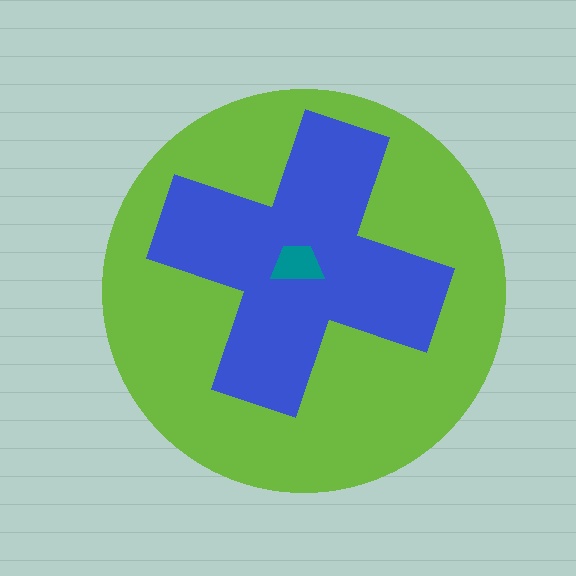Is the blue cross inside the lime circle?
Yes.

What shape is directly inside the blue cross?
The teal trapezoid.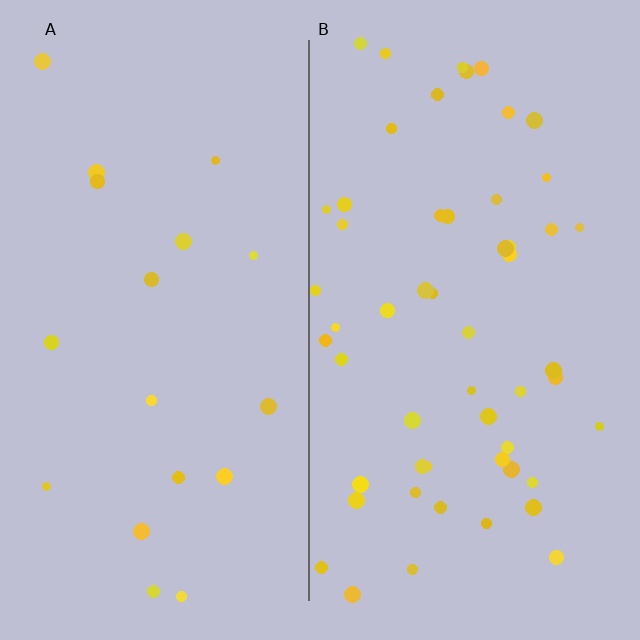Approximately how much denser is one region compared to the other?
Approximately 3.0× — region B over region A.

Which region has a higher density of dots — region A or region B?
B (the right).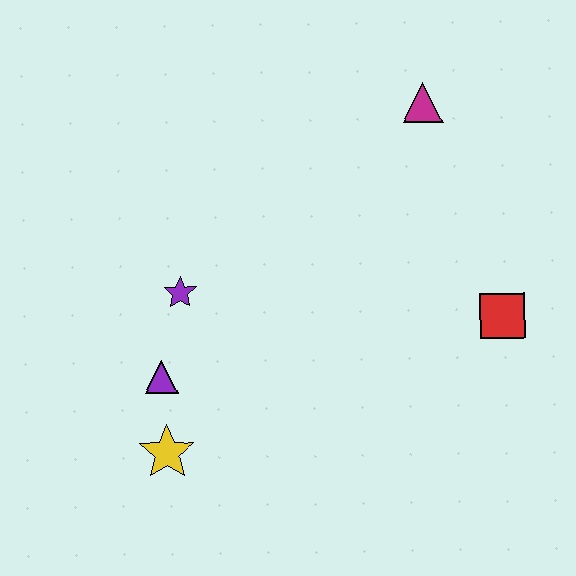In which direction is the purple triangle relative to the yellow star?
The purple triangle is above the yellow star.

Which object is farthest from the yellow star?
The magenta triangle is farthest from the yellow star.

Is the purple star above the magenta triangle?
No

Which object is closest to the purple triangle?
The yellow star is closest to the purple triangle.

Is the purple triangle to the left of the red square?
Yes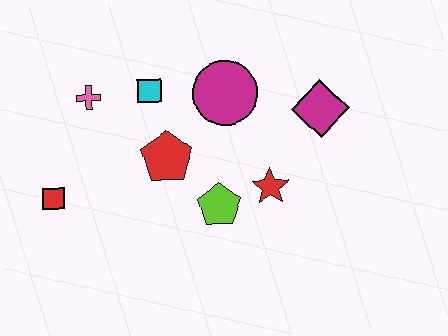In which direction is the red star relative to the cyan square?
The red star is to the right of the cyan square.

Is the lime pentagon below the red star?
Yes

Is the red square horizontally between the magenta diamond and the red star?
No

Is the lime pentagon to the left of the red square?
No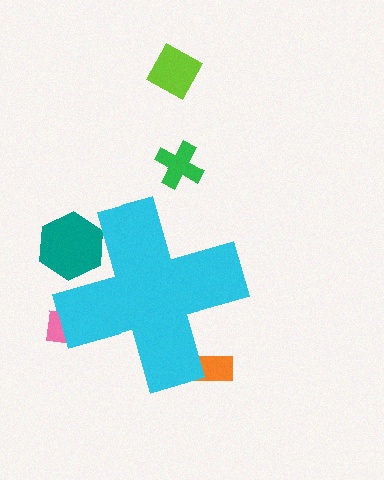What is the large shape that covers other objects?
A cyan cross.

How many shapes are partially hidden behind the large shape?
3 shapes are partially hidden.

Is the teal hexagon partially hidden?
Yes, the teal hexagon is partially hidden behind the cyan cross.